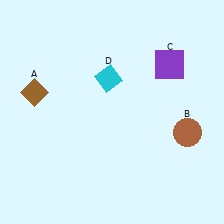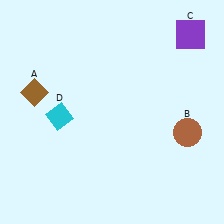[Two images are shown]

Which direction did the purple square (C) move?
The purple square (C) moved up.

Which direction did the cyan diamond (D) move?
The cyan diamond (D) moved left.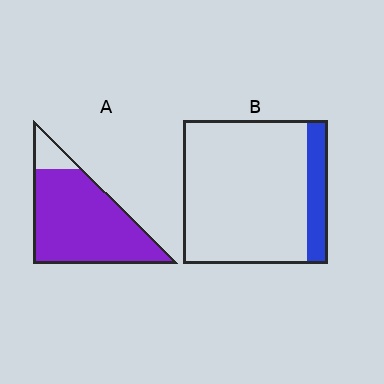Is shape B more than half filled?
No.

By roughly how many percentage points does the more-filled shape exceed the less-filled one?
By roughly 75 percentage points (A over B).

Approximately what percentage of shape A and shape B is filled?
A is approximately 90% and B is approximately 15%.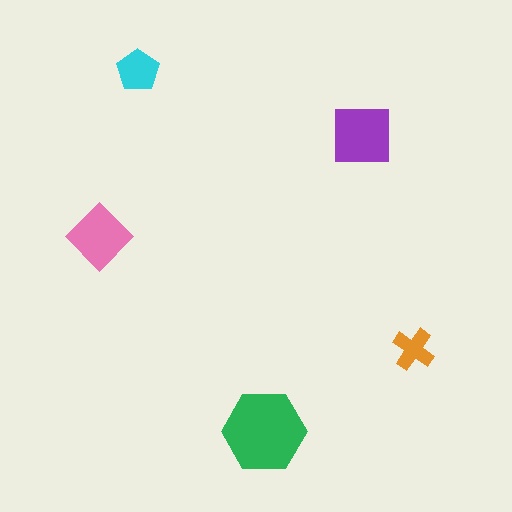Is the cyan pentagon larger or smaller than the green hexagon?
Smaller.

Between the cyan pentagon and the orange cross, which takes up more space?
The cyan pentagon.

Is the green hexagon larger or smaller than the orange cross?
Larger.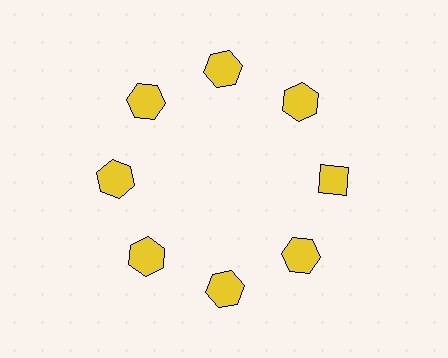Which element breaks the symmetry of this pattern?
The yellow diamond at roughly the 3 o'clock position breaks the symmetry. All other shapes are yellow hexagons.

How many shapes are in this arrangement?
There are 8 shapes arranged in a ring pattern.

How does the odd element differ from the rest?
It has a different shape: diamond instead of hexagon.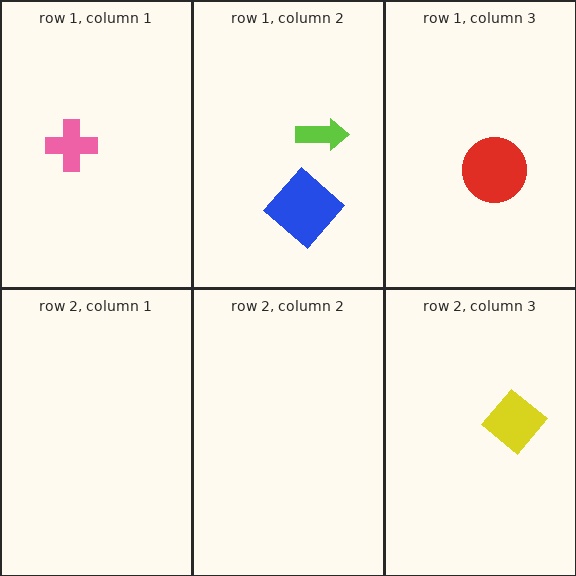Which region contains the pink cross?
The row 1, column 1 region.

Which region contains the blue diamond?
The row 1, column 2 region.